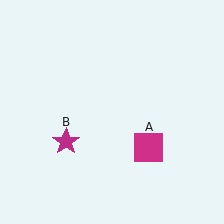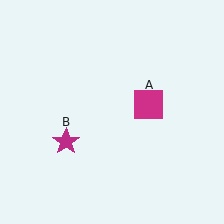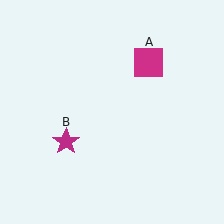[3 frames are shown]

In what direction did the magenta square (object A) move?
The magenta square (object A) moved up.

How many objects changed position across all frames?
1 object changed position: magenta square (object A).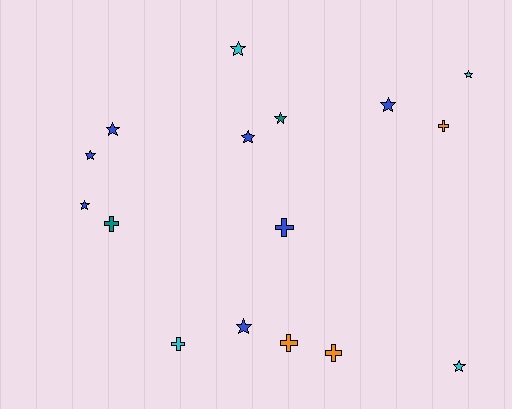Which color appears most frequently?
Blue, with 7 objects.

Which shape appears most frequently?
Star, with 10 objects.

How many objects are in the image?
There are 16 objects.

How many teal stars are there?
There is 1 teal star.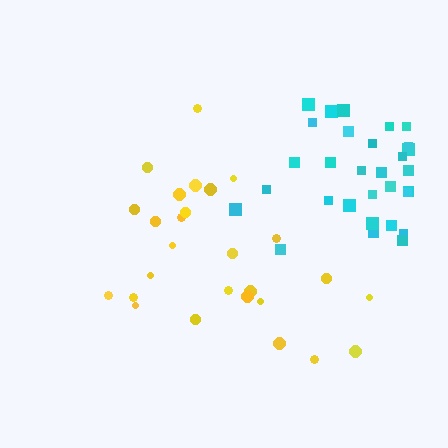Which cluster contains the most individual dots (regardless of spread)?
Cyan (30).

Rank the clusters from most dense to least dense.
cyan, yellow.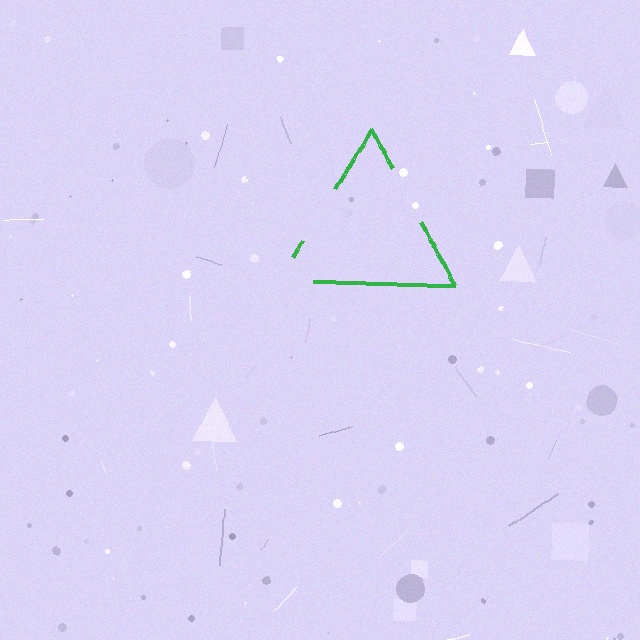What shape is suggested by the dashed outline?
The dashed outline suggests a triangle.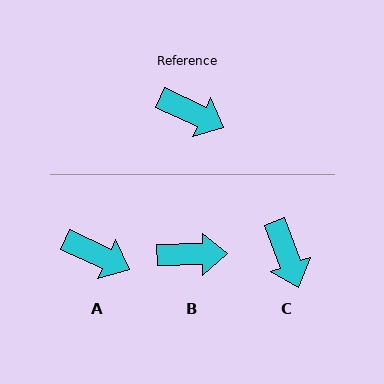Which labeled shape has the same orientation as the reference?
A.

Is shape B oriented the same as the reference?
No, it is off by about 26 degrees.